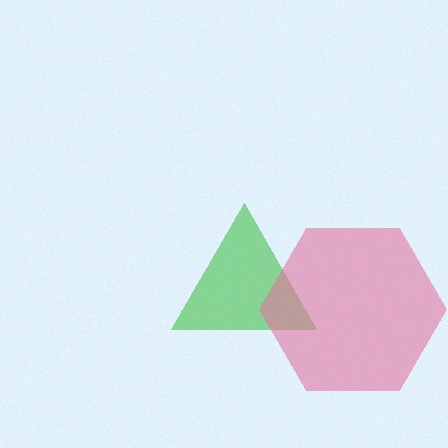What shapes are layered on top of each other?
The layered shapes are: a green triangle, a pink hexagon.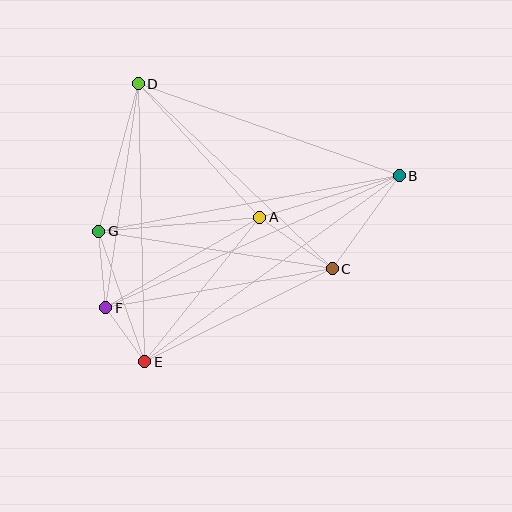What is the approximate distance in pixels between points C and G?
The distance between C and G is approximately 237 pixels.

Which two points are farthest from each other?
Points B and F are farthest from each other.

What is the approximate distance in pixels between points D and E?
The distance between D and E is approximately 278 pixels.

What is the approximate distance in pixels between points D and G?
The distance between D and G is approximately 153 pixels.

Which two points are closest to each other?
Points E and F are closest to each other.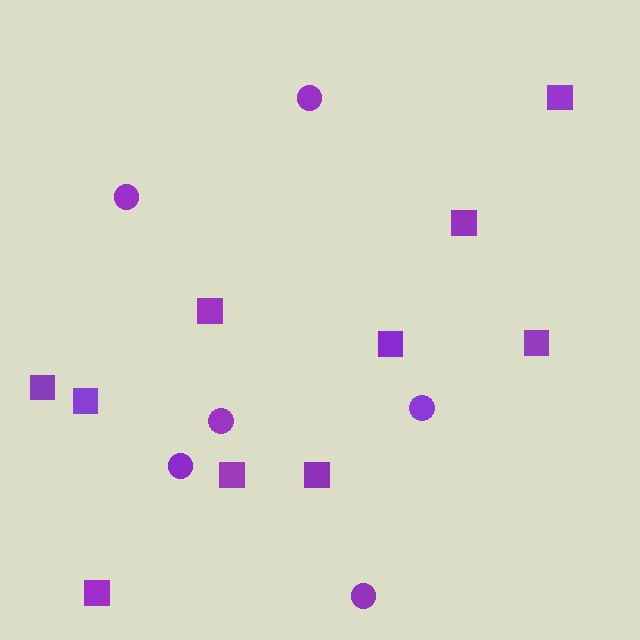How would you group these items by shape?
There are 2 groups: one group of squares (10) and one group of circles (6).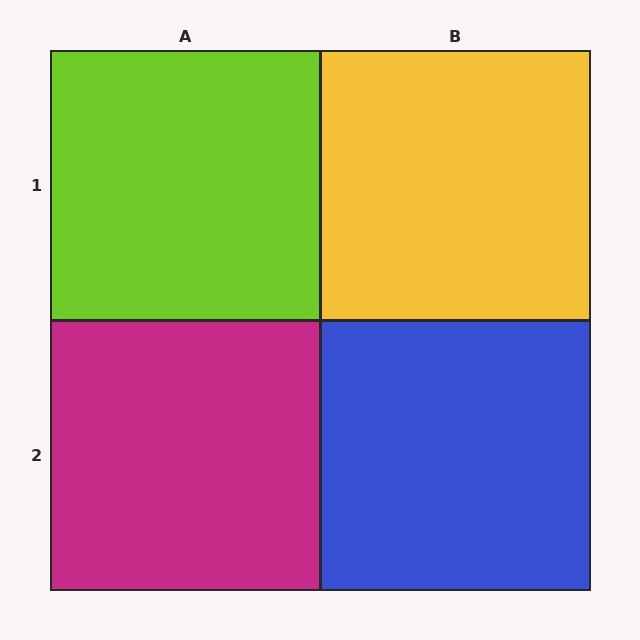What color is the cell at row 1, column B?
Yellow.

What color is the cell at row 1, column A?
Lime.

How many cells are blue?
1 cell is blue.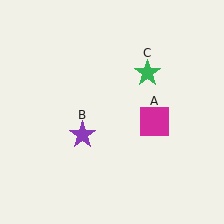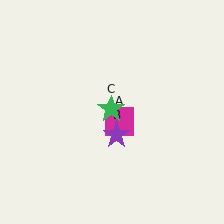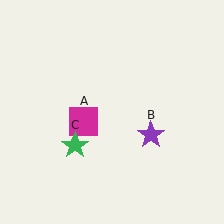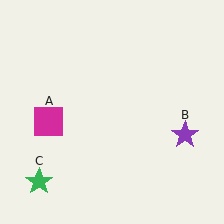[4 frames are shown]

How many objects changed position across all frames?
3 objects changed position: magenta square (object A), purple star (object B), green star (object C).